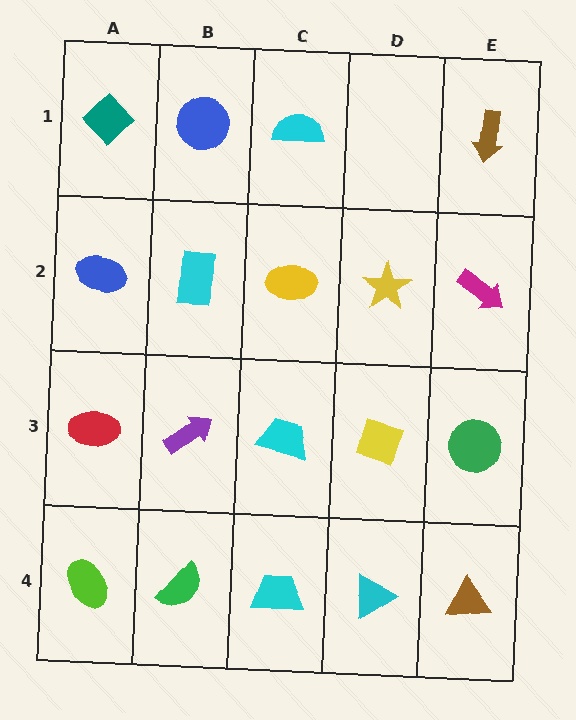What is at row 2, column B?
A cyan rectangle.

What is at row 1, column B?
A blue circle.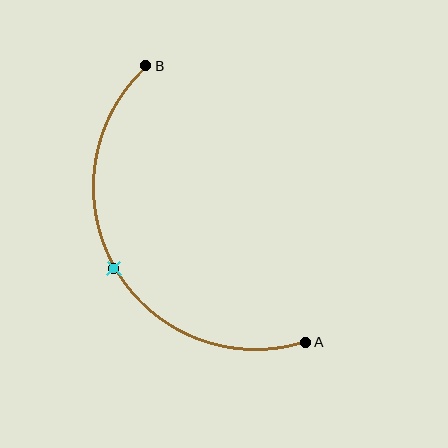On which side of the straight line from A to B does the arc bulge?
The arc bulges to the left of the straight line connecting A and B.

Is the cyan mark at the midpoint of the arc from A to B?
Yes. The cyan mark lies on the arc at equal arc-length from both A and B — it is the arc midpoint.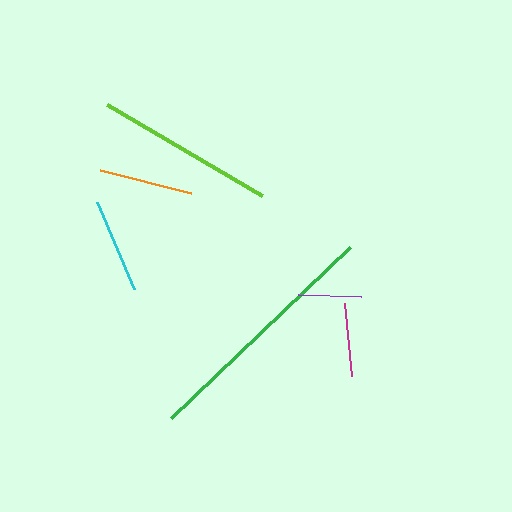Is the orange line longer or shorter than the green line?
The green line is longer than the orange line.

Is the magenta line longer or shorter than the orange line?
The orange line is longer than the magenta line.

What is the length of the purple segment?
The purple segment is approximately 63 pixels long.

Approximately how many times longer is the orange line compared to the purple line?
The orange line is approximately 1.5 times the length of the purple line.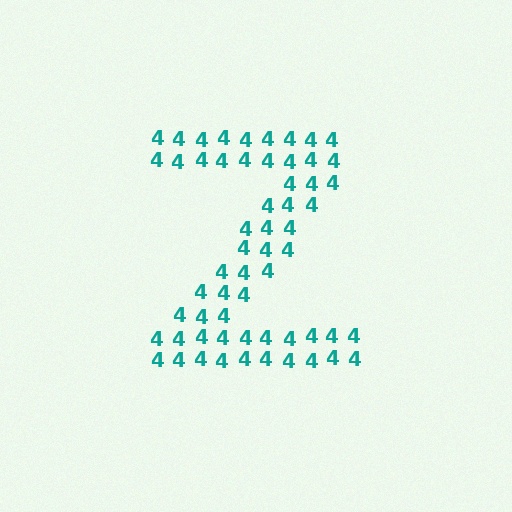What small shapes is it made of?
It is made of small digit 4's.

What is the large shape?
The large shape is the letter Z.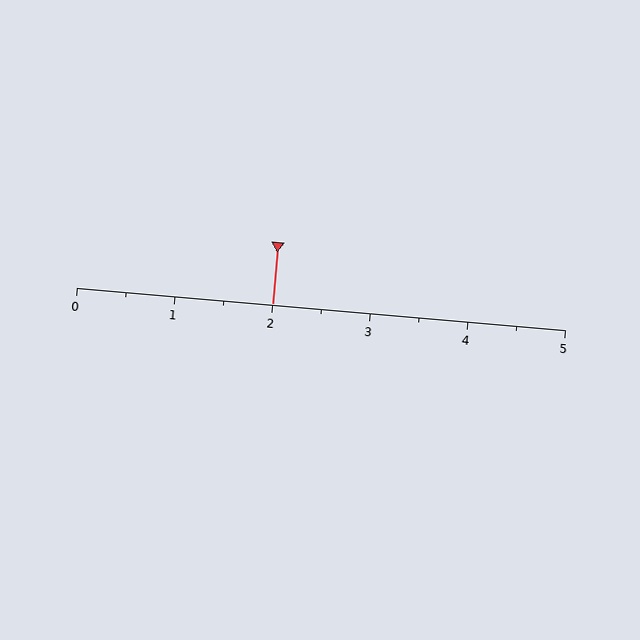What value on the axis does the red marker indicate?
The marker indicates approximately 2.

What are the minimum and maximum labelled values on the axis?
The axis runs from 0 to 5.